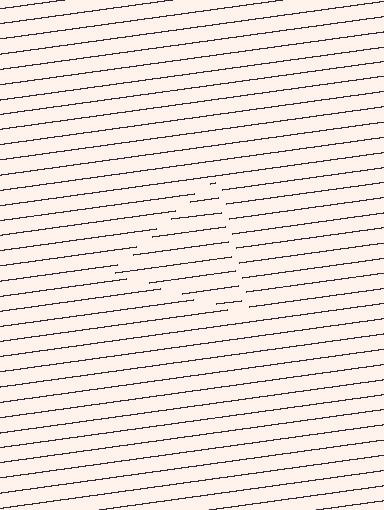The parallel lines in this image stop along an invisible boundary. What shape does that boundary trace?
An illusory triangle. The interior of the shape contains the same grating, shifted by half a period — the contour is defined by the phase discontinuity where line-ends from the inner and outer gratings abut.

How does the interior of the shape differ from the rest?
The interior of the shape contains the same grating, shifted by half a period — the contour is defined by the phase discontinuity where line-ends from the inner and outer gratings abut.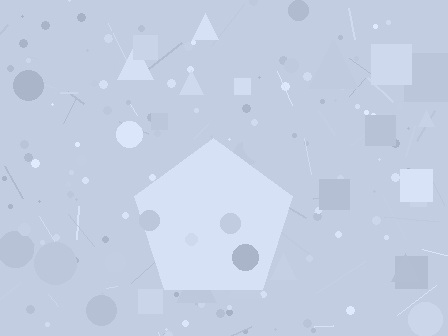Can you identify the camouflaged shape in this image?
The camouflaged shape is a pentagon.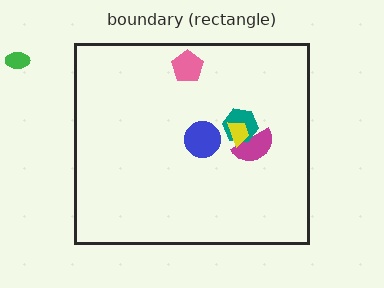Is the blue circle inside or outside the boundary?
Inside.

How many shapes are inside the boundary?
5 inside, 1 outside.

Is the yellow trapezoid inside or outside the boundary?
Inside.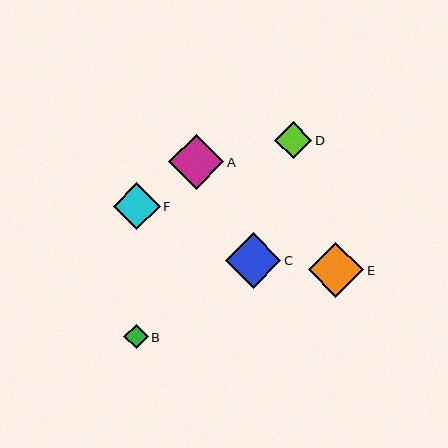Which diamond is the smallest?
Diamond B is the smallest with a size of approximately 24 pixels.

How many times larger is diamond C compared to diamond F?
Diamond C is approximately 1.2 times the size of diamond F.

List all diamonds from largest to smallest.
From largest to smallest: E, C, A, F, D, B.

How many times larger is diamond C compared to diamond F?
Diamond C is approximately 1.2 times the size of diamond F.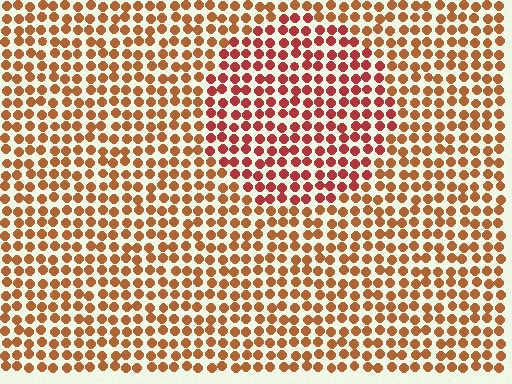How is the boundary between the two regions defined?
The boundary is defined purely by a slight shift in hue (about 27 degrees). Spacing, size, and orientation are identical on both sides.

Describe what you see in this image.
The image is filled with small brown elements in a uniform arrangement. A circle-shaped region is visible where the elements are tinted to a slightly different hue, forming a subtle color boundary.